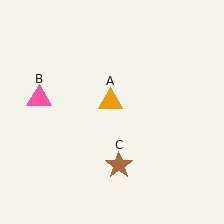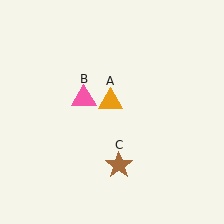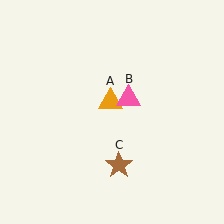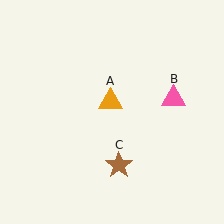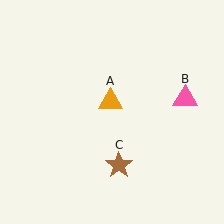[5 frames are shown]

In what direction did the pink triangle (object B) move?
The pink triangle (object B) moved right.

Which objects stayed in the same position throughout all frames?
Orange triangle (object A) and brown star (object C) remained stationary.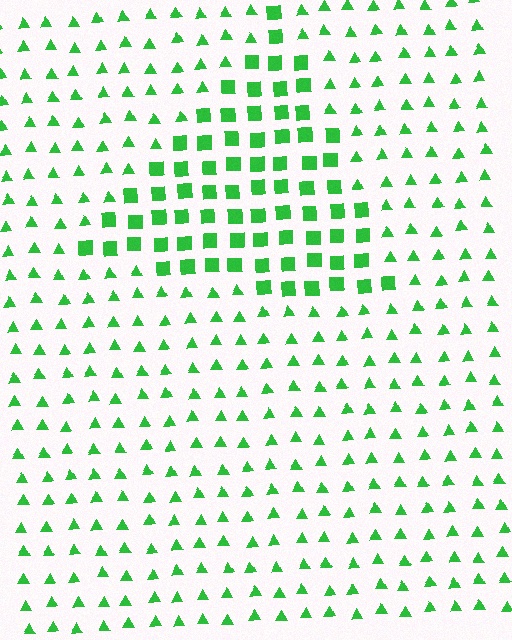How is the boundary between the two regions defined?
The boundary is defined by a change in element shape: squares inside vs. triangles outside. All elements share the same color and spacing.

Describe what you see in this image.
The image is filled with small green elements arranged in a uniform grid. A triangle-shaped region contains squares, while the surrounding area contains triangles. The boundary is defined purely by the change in element shape.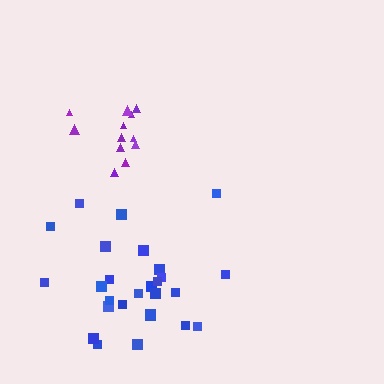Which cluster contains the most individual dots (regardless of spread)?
Blue (27).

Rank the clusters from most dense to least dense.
purple, blue.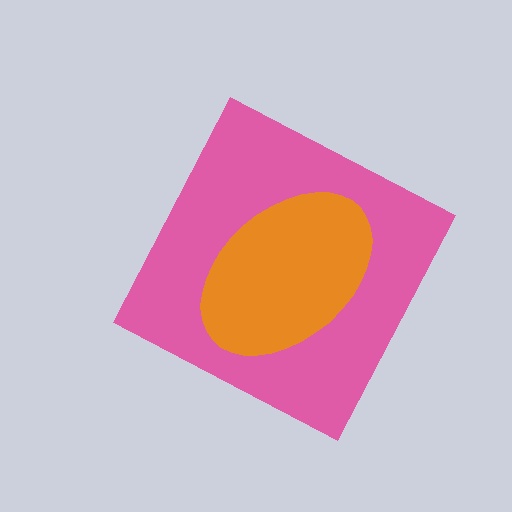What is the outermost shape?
The pink diamond.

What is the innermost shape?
The orange ellipse.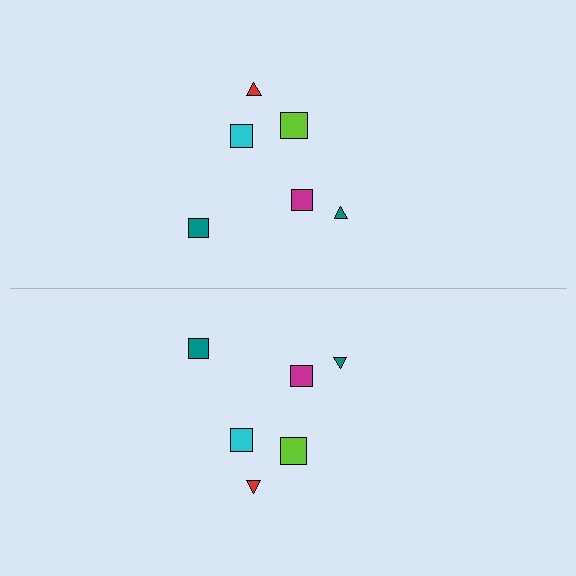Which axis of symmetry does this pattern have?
The pattern has a horizontal axis of symmetry running through the center of the image.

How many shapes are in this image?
There are 12 shapes in this image.